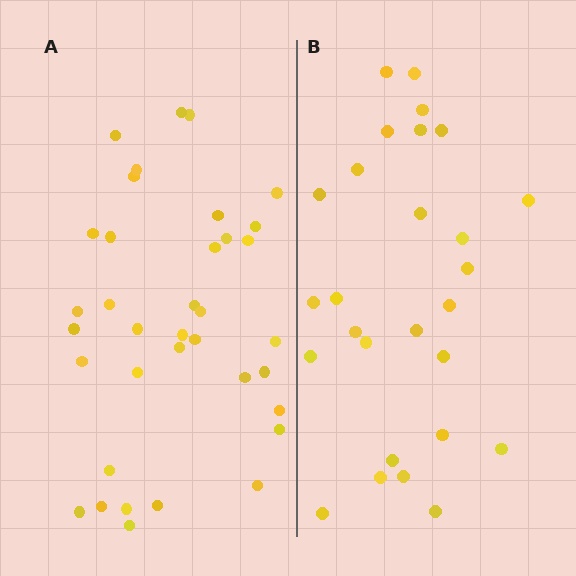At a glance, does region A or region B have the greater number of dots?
Region A (the left region) has more dots.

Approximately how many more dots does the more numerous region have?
Region A has roughly 8 or so more dots than region B.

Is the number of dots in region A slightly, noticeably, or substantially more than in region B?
Region A has noticeably more, but not dramatically so. The ratio is roughly 1.3 to 1.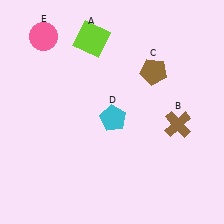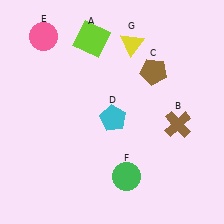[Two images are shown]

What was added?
A green circle (F), a yellow triangle (G) were added in Image 2.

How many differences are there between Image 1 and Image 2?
There are 2 differences between the two images.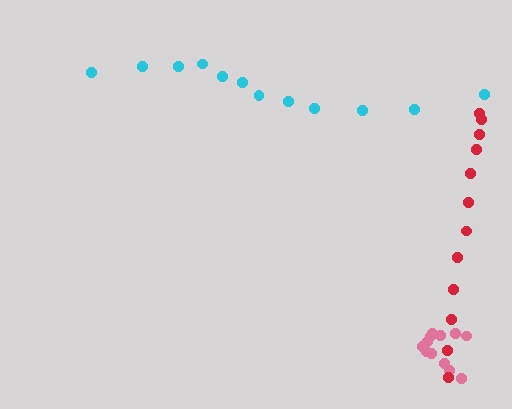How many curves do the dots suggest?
There are 3 distinct paths.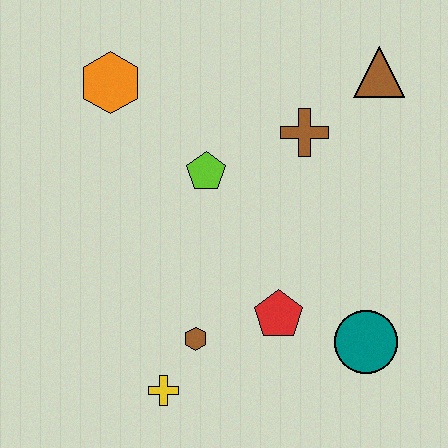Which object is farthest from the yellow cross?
The brown triangle is farthest from the yellow cross.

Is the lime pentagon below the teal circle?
No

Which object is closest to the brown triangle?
The brown cross is closest to the brown triangle.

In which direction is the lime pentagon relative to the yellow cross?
The lime pentagon is above the yellow cross.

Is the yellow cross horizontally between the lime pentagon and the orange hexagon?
Yes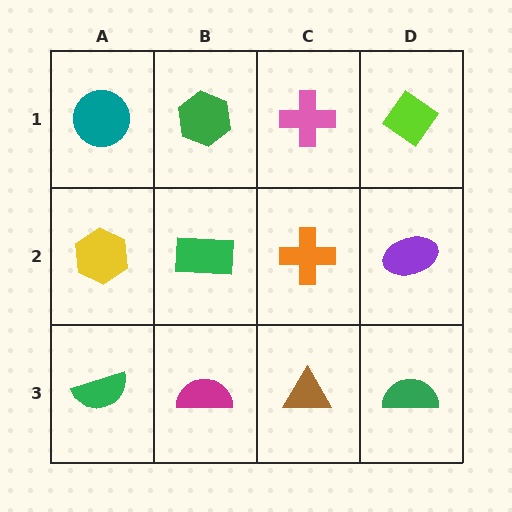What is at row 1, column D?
A lime diamond.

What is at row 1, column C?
A pink cross.